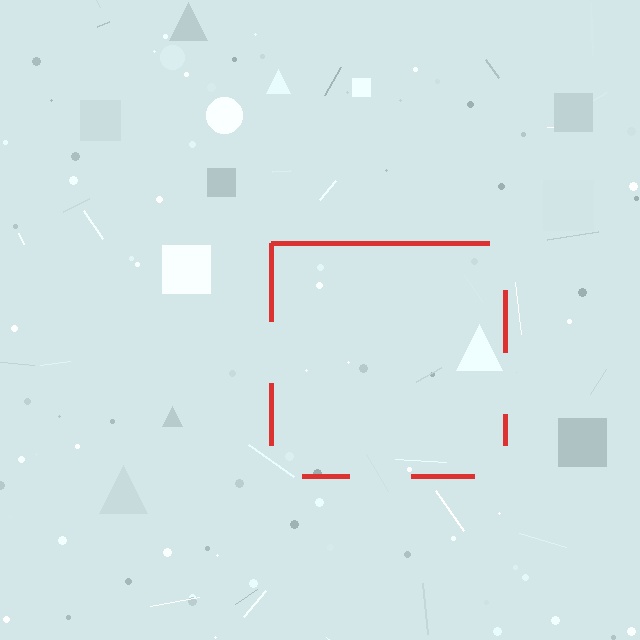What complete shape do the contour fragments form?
The contour fragments form a square.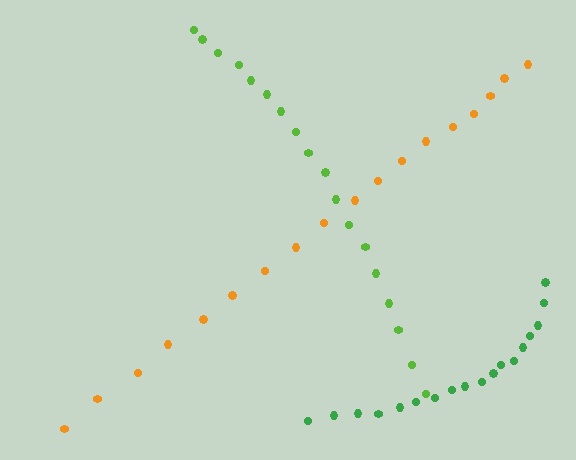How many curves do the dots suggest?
There are 3 distinct paths.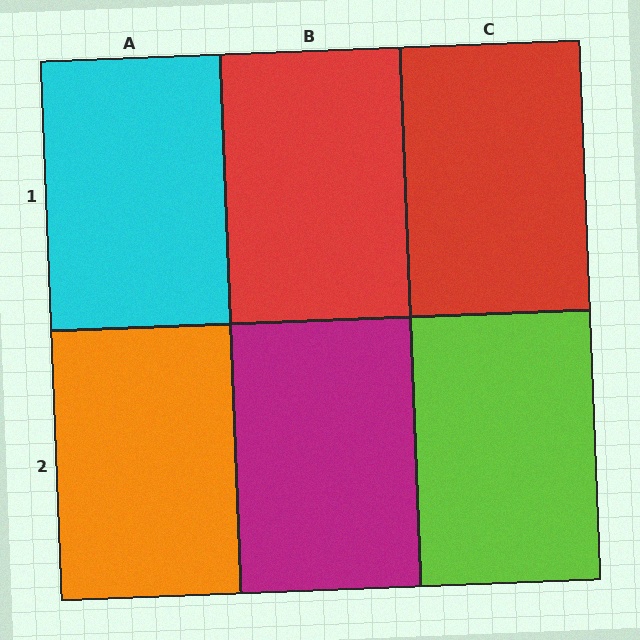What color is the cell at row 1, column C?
Red.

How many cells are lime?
1 cell is lime.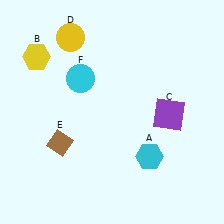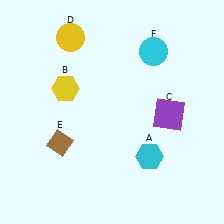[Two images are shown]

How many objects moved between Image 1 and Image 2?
2 objects moved between the two images.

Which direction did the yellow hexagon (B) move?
The yellow hexagon (B) moved down.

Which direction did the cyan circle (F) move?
The cyan circle (F) moved right.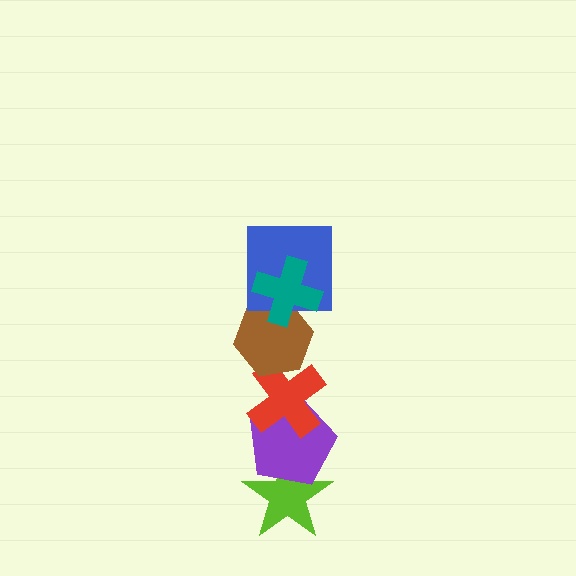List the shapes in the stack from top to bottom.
From top to bottom: the teal cross, the blue square, the brown hexagon, the red cross, the purple pentagon, the lime star.